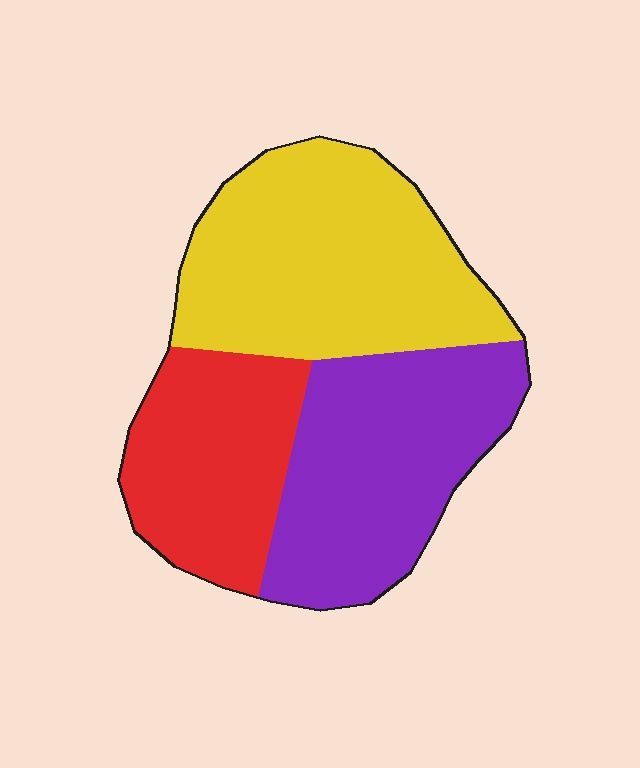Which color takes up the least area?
Red, at roughly 25%.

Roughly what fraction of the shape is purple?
Purple covers around 35% of the shape.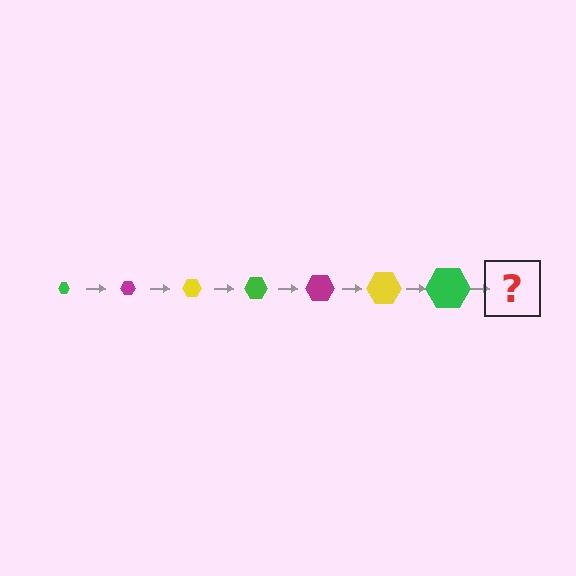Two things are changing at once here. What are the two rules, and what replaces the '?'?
The two rules are that the hexagon grows larger each step and the color cycles through green, magenta, and yellow. The '?' should be a magenta hexagon, larger than the previous one.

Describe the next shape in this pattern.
It should be a magenta hexagon, larger than the previous one.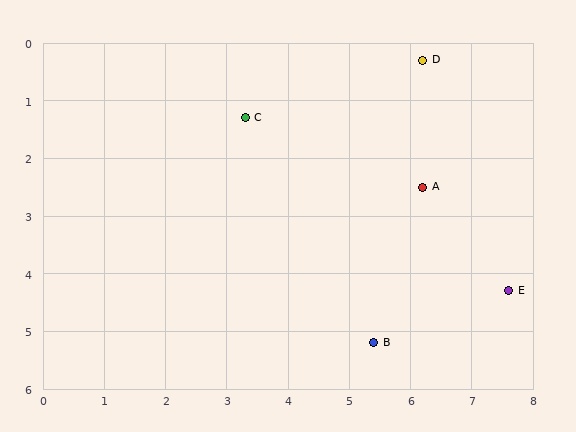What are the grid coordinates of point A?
Point A is at approximately (6.2, 2.5).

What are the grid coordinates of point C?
Point C is at approximately (3.3, 1.3).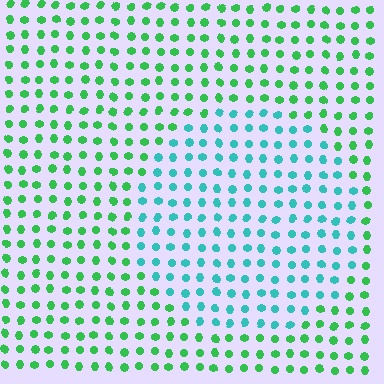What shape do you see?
I see a circle.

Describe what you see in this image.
The image is filled with small green elements in a uniform arrangement. A circle-shaped region is visible where the elements are tinted to a slightly different hue, forming a subtle color boundary.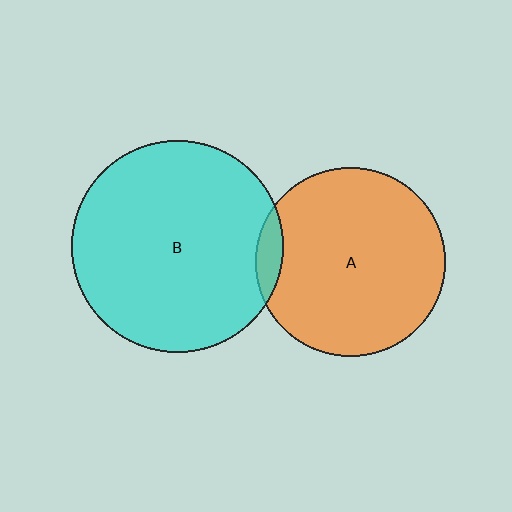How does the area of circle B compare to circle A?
Approximately 1.2 times.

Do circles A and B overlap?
Yes.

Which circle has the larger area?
Circle B (cyan).